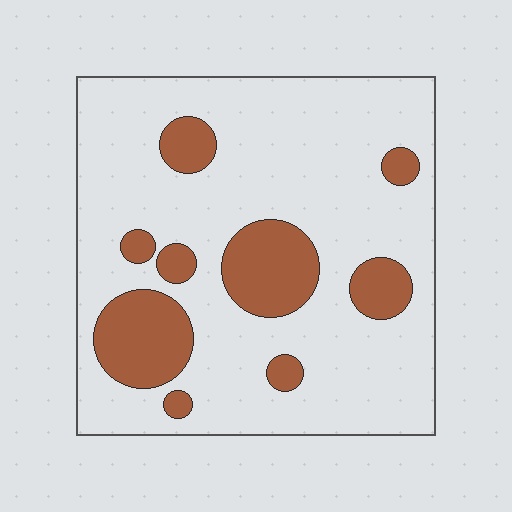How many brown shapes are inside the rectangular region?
9.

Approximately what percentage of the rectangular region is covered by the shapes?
Approximately 20%.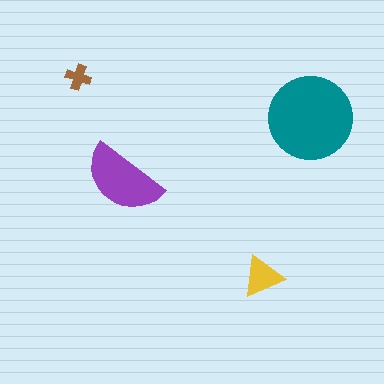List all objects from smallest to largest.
The brown cross, the yellow triangle, the purple semicircle, the teal circle.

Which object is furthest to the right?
The teal circle is rightmost.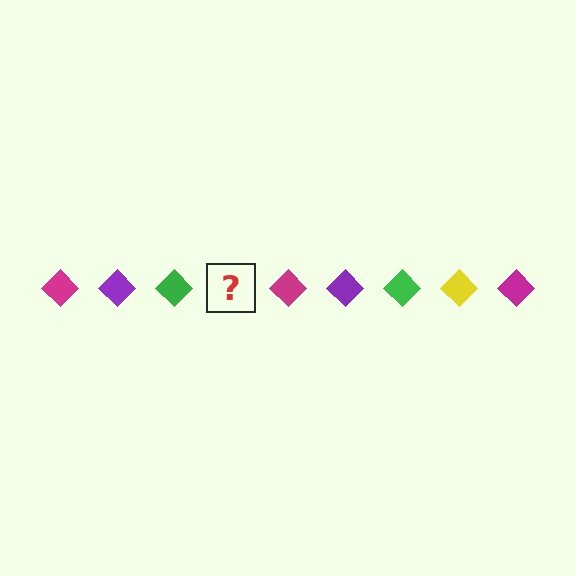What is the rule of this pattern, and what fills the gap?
The rule is that the pattern cycles through magenta, purple, green, yellow diamonds. The gap should be filled with a yellow diamond.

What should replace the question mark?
The question mark should be replaced with a yellow diamond.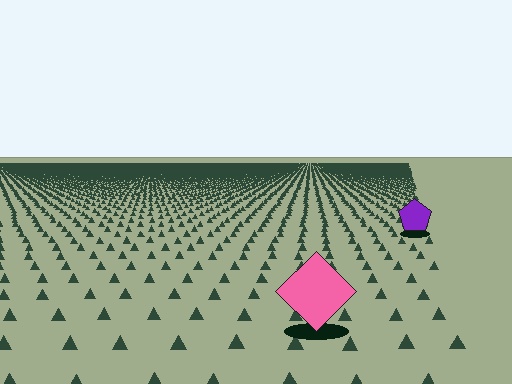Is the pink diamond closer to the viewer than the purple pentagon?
Yes. The pink diamond is closer — you can tell from the texture gradient: the ground texture is coarser near it.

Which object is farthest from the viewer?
The purple pentagon is farthest from the viewer. It appears smaller and the ground texture around it is denser.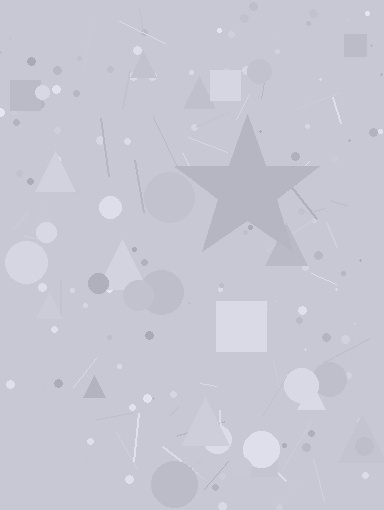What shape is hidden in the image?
A star is hidden in the image.